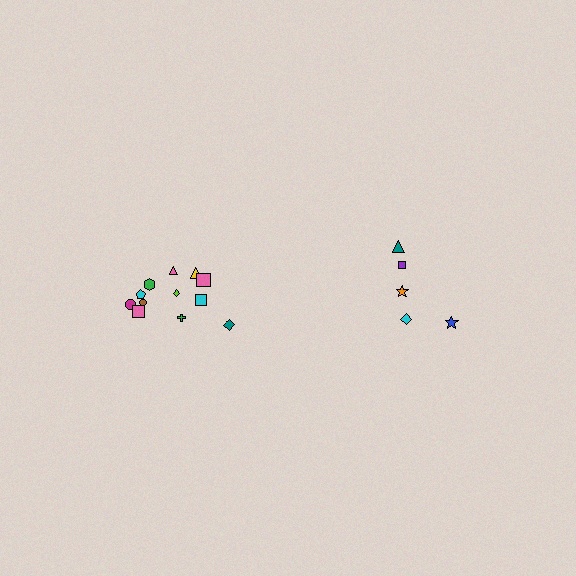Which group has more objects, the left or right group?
The left group.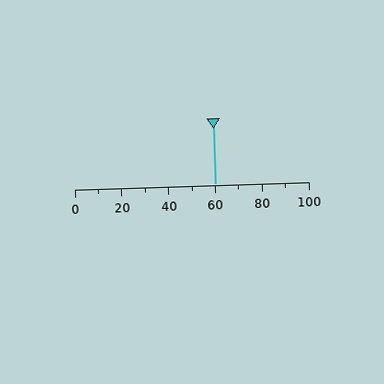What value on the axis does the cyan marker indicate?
The marker indicates approximately 60.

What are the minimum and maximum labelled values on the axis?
The axis runs from 0 to 100.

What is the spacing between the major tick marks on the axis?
The major ticks are spaced 20 apart.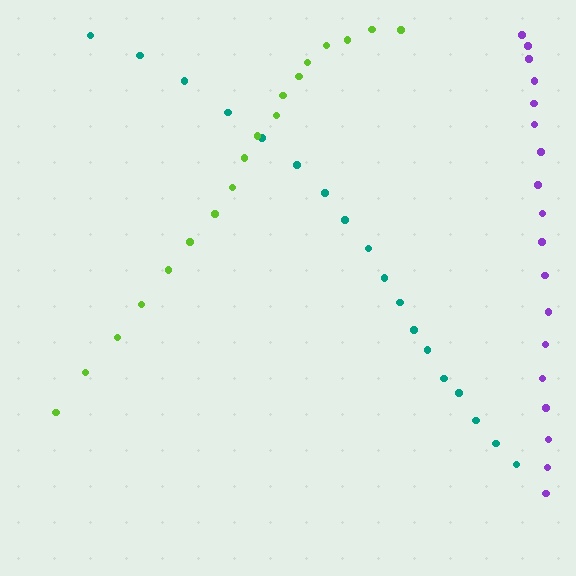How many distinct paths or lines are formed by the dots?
There are 3 distinct paths.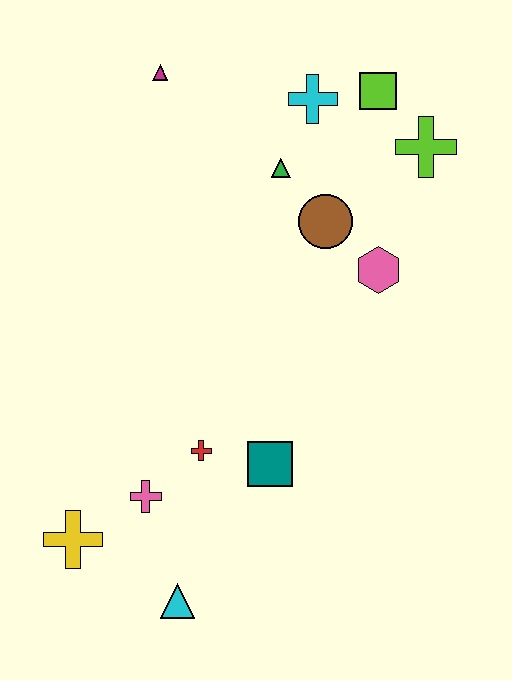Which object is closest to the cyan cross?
The lime square is closest to the cyan cross.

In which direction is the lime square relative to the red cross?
The lime square is above the red cross.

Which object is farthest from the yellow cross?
The lime square is farthest from the yellow cross.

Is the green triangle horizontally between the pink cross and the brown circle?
Yes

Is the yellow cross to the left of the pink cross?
Yes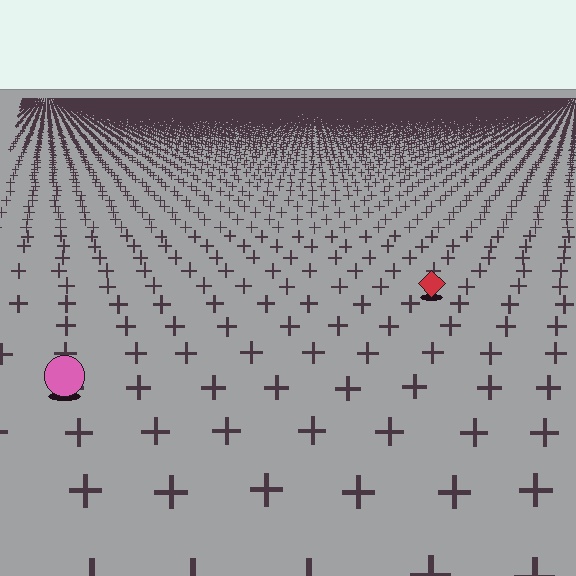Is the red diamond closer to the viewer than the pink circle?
No. The pink circle is closer — you can tell from the texture gradient: the ground texture is coarser near it.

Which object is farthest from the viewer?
The red diamond is farthest from the viewer. It appears smaller and the ground texture around it is denser.